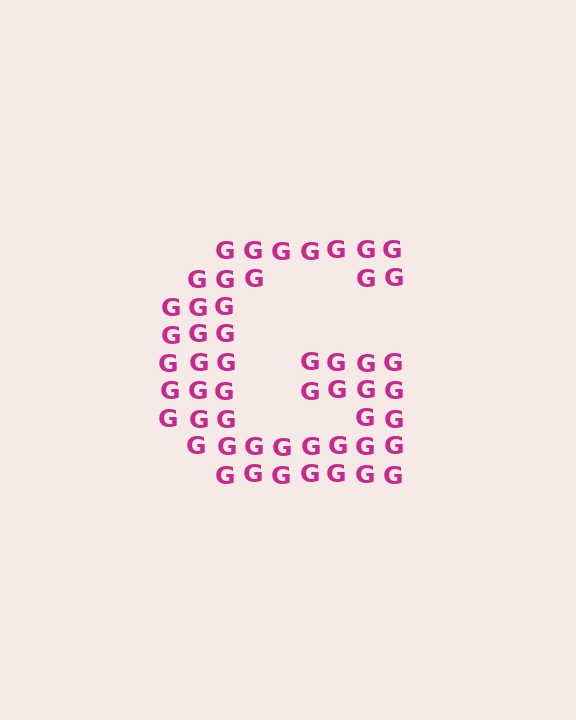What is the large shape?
The large shape is the letter G.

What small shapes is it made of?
It is made of small letter G's.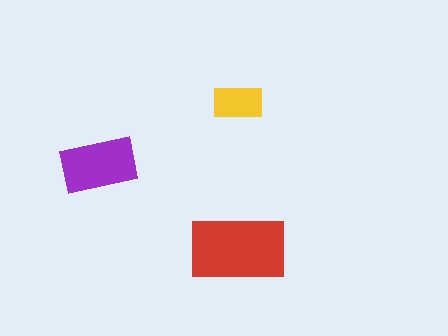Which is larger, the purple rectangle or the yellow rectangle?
The purple one.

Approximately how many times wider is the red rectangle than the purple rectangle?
About 1.5 times wider.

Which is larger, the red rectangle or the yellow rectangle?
The red one.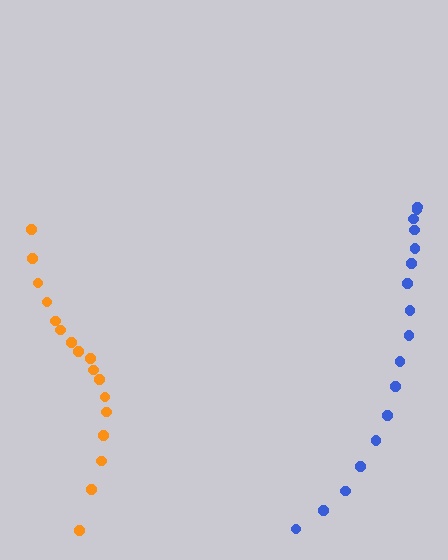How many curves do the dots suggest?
There are 2 distinct paths.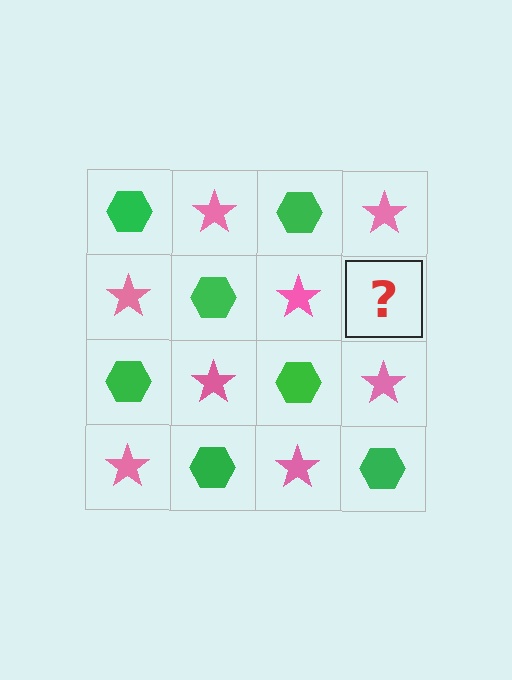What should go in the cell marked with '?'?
The missing cell should contain a green hexagon.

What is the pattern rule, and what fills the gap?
The rule is that it alternates green hexagon and pink star in a checkerboard pattern. The gap should be filled with a green hexagon.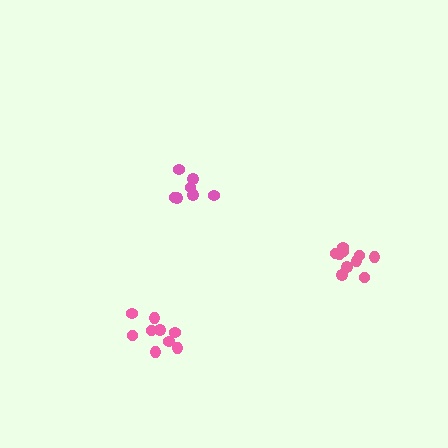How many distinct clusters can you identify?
There are 3 distinct clusters.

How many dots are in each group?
Group 1: 7 dots, Group 2: 9 dots, Group 3: 10 dots (26 total).